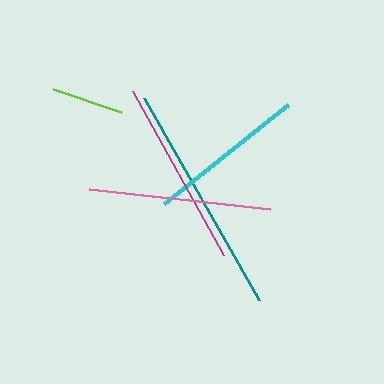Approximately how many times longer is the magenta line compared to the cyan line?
The magenta line is approximately 1.2 times the length of the cyan line.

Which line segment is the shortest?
The lime line is the shortest at approximately 71 pixels.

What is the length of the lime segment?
The lime segment is approximately 71 pixels long.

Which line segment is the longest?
The teal line is the longest at approximately 233 pixels.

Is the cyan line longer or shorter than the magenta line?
The magenta line is longer than the cyan line.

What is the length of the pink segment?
The pink segment is approximately 182 pixels long.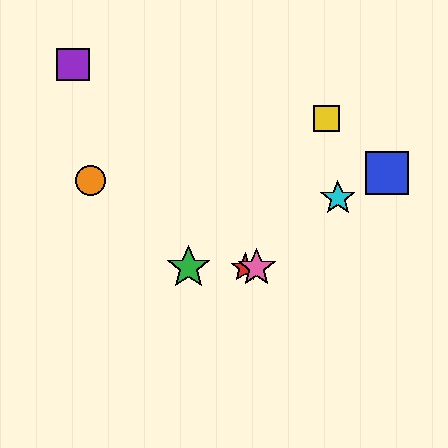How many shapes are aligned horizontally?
3 shapes (the red star, the green star, the pink star) are aligned horizontally.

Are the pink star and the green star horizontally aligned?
Yes, both are at y≈268.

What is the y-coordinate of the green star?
The green star is at y≈268.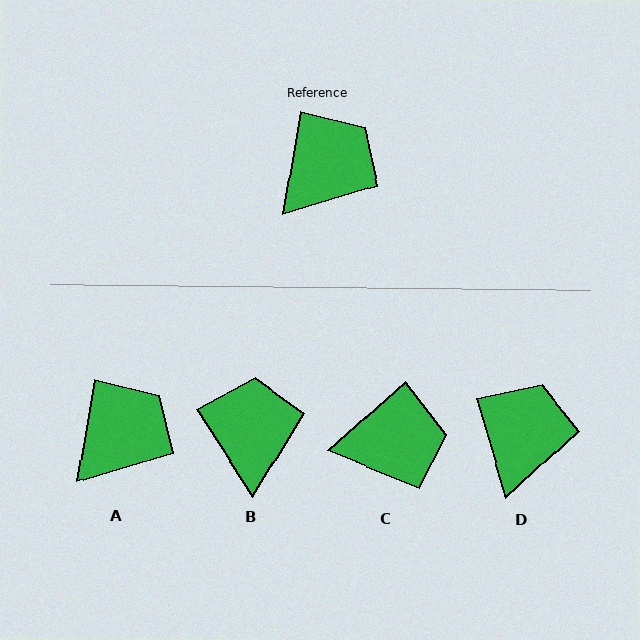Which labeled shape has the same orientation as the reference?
A.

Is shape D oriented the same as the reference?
No, it is off by about 26 degrees.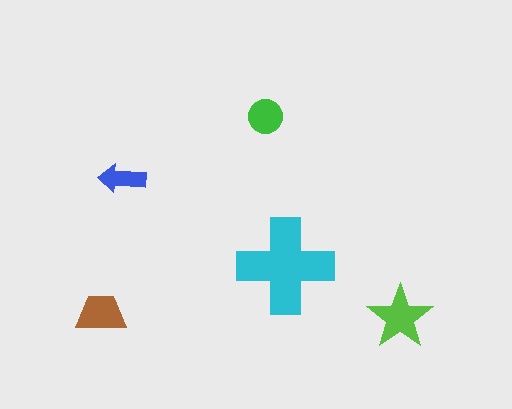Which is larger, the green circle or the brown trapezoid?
The brown trapezoid.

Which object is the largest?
The cyan cross.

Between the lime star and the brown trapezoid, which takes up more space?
The lime star.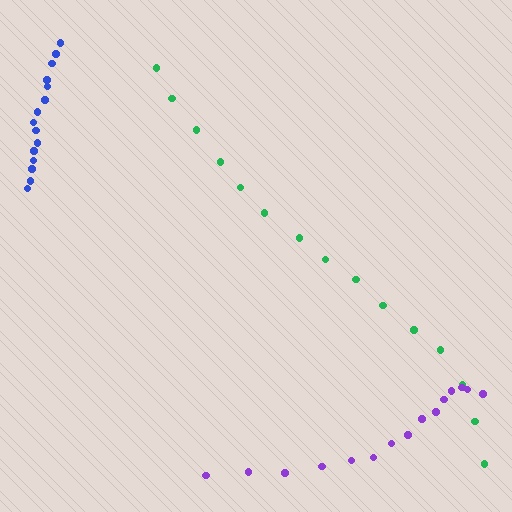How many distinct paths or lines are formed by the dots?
There are 3 distinct paths.